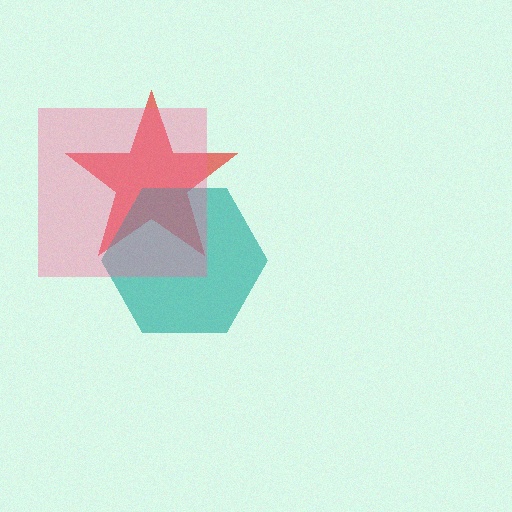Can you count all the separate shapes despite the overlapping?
Yes, there are 3 separate shapes.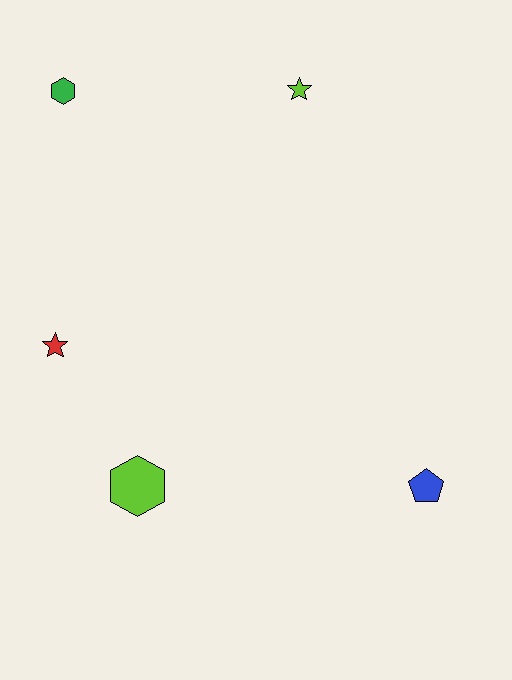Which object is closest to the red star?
The lime hexagon is closest to the red star.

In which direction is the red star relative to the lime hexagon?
The red star is above the lime hexagon.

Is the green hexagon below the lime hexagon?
No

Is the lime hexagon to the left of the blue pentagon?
Yes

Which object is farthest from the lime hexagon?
The lime star is farthest from the lime hexagon.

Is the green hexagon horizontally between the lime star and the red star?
Yes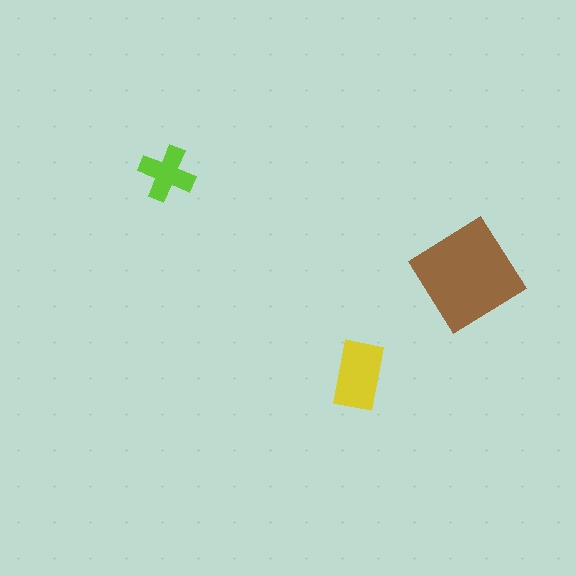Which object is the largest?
The brown diamond.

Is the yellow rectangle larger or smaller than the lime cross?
Larger.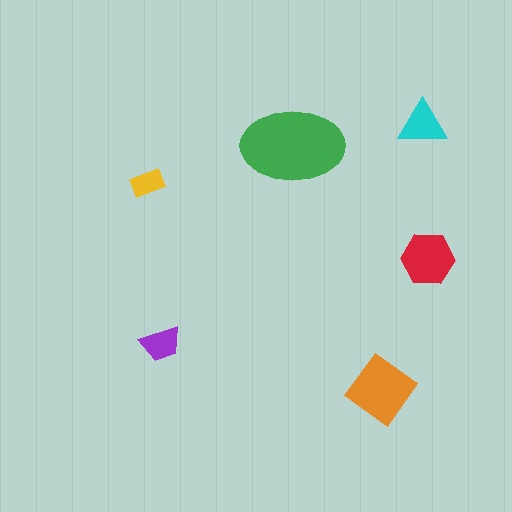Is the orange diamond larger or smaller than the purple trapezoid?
Larger.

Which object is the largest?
The green ellipse.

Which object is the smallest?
The yellow rectangle.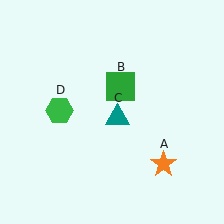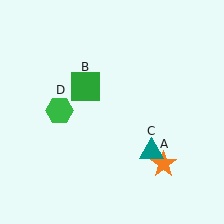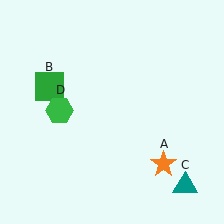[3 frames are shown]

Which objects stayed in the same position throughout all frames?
Orange star (object A) and green hexagon (object D) remained stationary.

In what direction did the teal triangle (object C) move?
The teal triangle (object C) moved down and to the right.